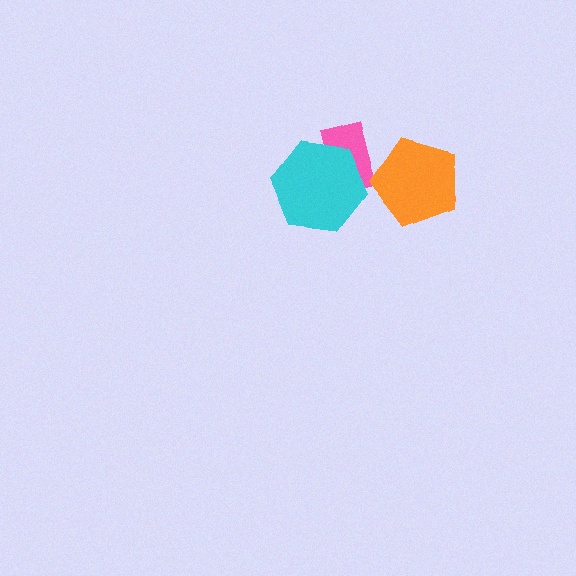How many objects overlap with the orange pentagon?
0 objects overlap with the orange pentagon.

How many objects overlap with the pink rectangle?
1 object overlaps with the pink rectangle.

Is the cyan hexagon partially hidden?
No, no other shape covers it.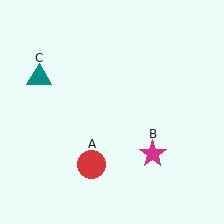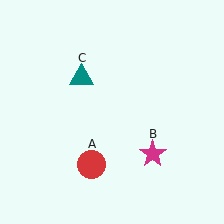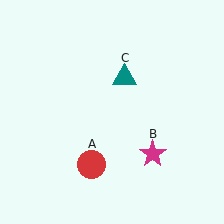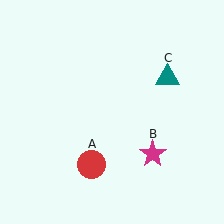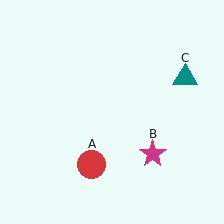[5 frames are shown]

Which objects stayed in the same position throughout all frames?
Red circle (object A) and magenta star (object B) remained stationary.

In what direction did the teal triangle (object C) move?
The teal triangle (object C) moved right.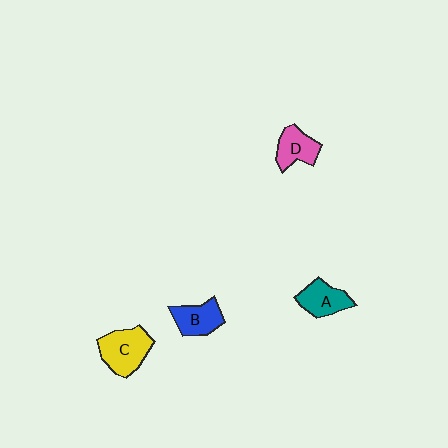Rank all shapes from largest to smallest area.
From largest to smallest: C (yellow), A (teal), B (blue), D (pink).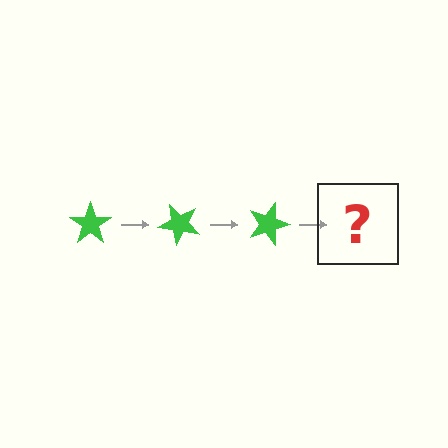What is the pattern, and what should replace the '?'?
The pattern is that the star rotates 45 degrees each step. The '?' should be a green star rotated 135 degrees.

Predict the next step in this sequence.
The next step is a green star rotated 135 degrees.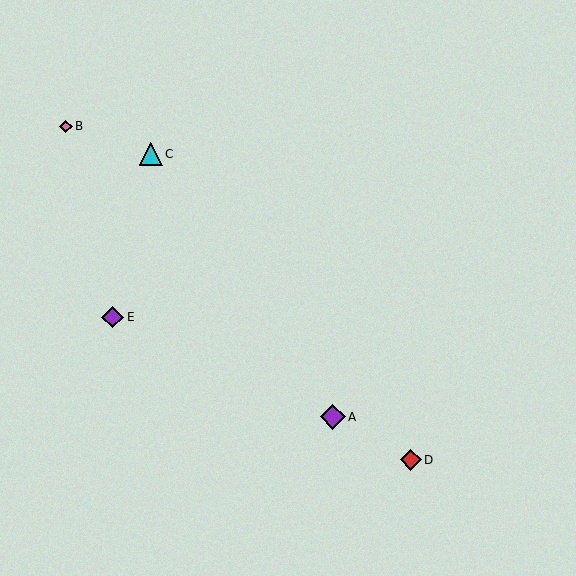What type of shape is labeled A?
Shape A is a purple diamond.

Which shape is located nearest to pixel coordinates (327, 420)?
The purple diamond (labeled A) at (333, 417) is nearest to that location.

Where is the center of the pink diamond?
The center of the pink diamond is at (66, 126).